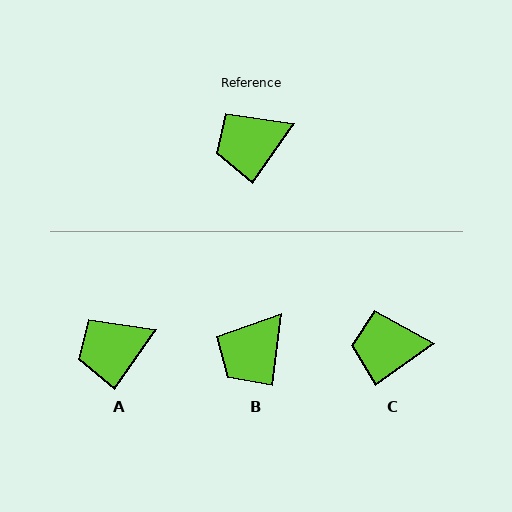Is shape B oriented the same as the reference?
No, it is off by about 29 degrees.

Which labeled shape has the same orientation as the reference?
A.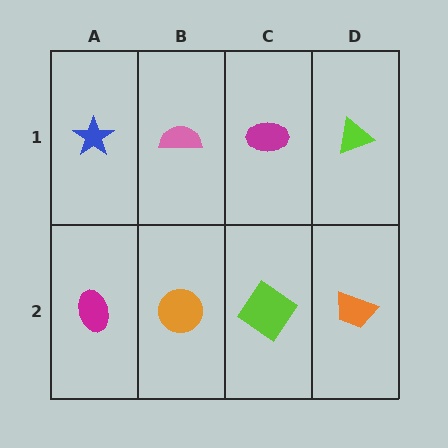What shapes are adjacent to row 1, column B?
An orange circle (row 2, column B), a blue star (row 1, column A), a magenta ellipse (row 1, column C).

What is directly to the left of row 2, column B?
A magenta ellipse.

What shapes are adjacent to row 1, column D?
An orange trapezoid (row 2, column D), a magenta ellipse (row 1, column C).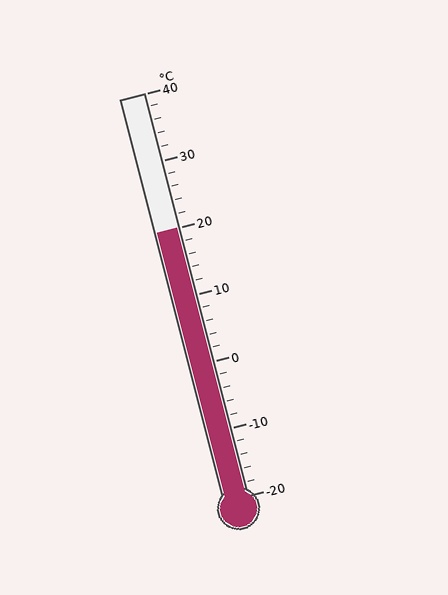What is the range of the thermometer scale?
The thermometer scale ranges from -20°C to 40°C.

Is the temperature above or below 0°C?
The temperature is above 0°C.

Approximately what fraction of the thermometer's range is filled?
The thermometer is filled to approximately 65% of its range.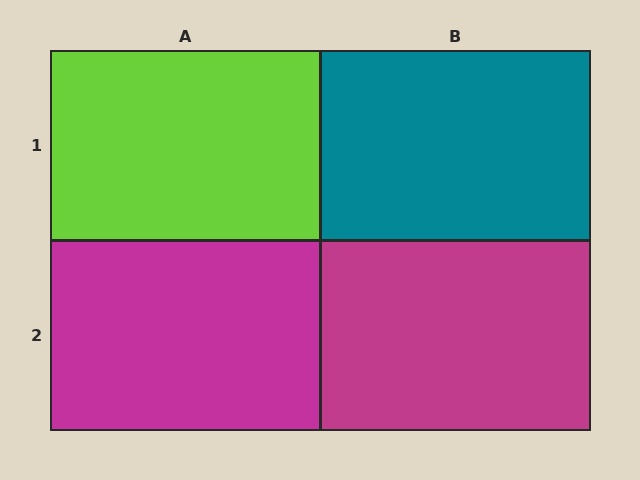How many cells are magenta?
2 cells are magenta.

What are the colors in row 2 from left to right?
Magenta, magenta.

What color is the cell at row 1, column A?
Lime.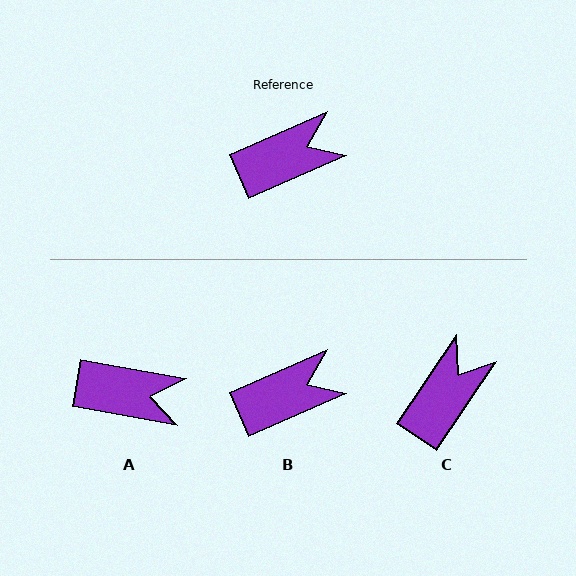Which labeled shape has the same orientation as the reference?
B.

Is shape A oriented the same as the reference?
No, it is off by about 34 degrees.